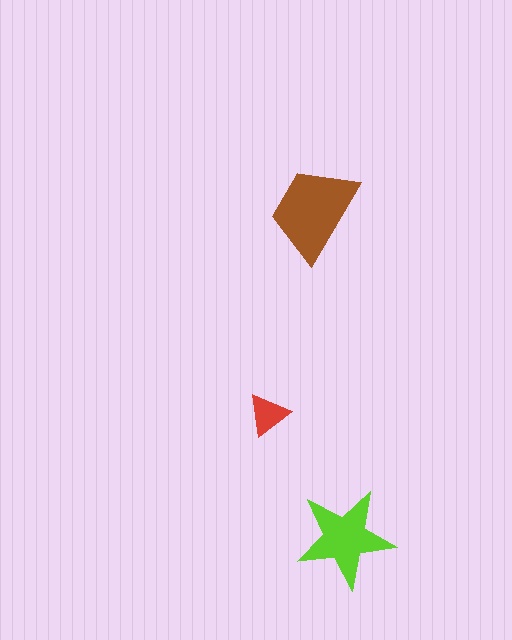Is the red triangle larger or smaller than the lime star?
Smaller.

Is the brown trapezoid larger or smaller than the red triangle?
Larger.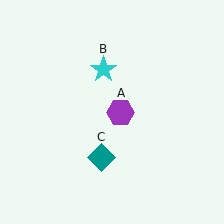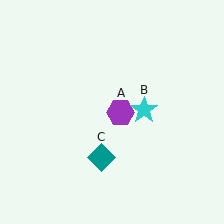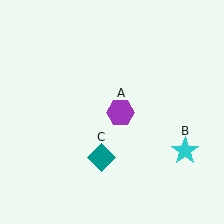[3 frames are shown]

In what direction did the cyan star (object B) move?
The cyan star (object B) moved down and to the right.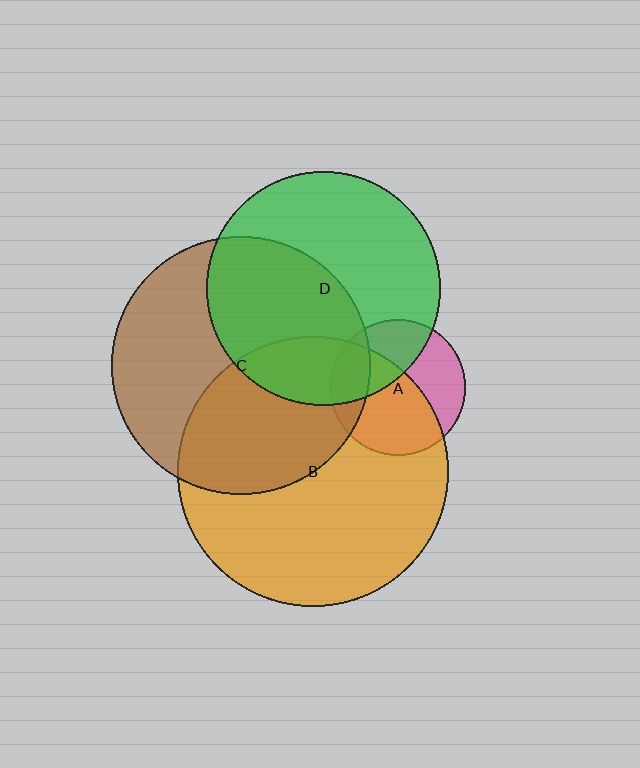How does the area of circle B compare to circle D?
Approximately 1.3 times.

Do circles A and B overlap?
Yes.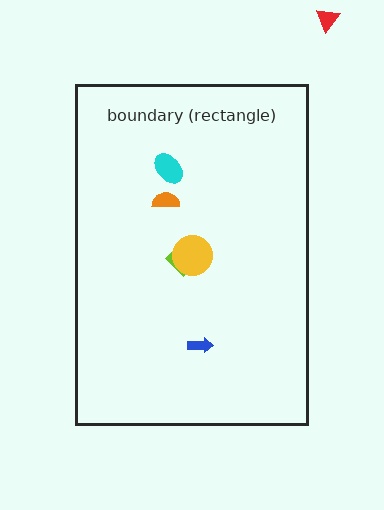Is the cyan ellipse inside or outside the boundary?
Inside.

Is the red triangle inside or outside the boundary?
Outside.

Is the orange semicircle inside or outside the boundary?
Inside.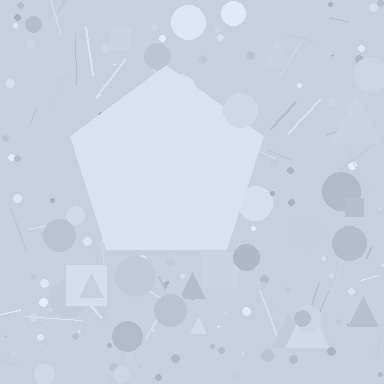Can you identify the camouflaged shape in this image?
The camouflaged shape is a pentagon.